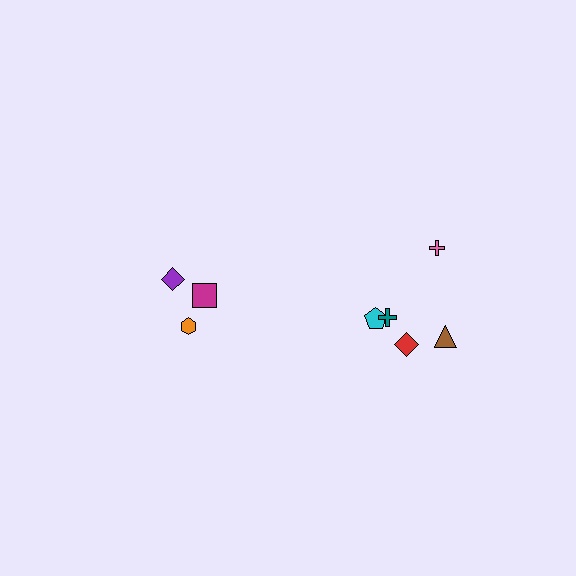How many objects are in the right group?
There are 5 objects.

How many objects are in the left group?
There are 3 objects.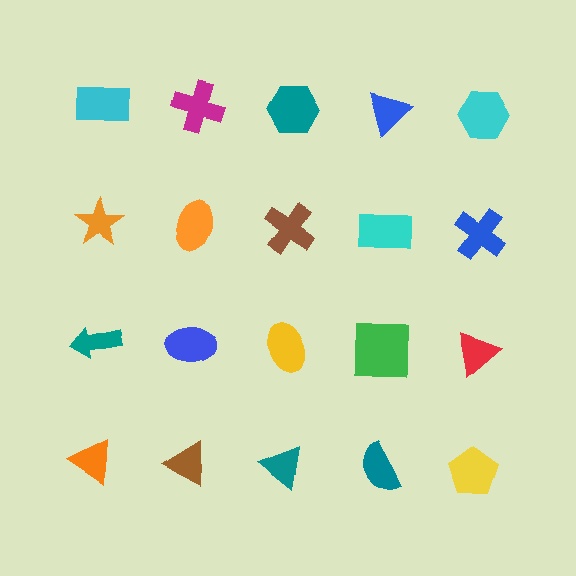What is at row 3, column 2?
A blue ellipse.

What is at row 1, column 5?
A cyan hexagon.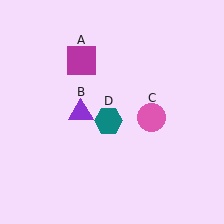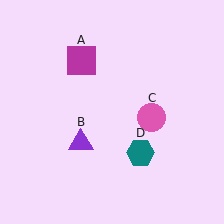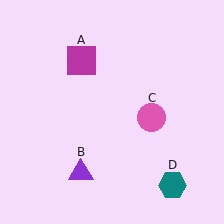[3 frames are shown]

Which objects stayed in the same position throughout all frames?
Magenta square (object A) and pink circle (object C) remained stationary.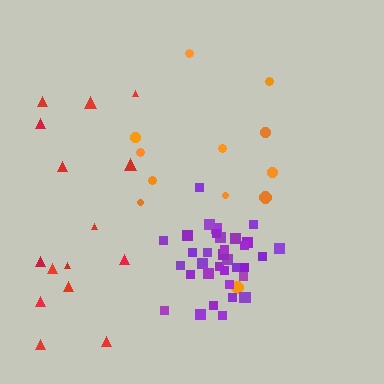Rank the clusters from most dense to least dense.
purple, red, orange.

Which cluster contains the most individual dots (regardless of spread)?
Purple (35).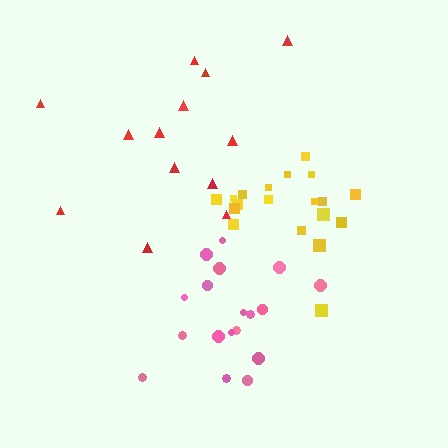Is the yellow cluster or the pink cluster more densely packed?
Pink.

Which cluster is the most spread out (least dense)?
Red.